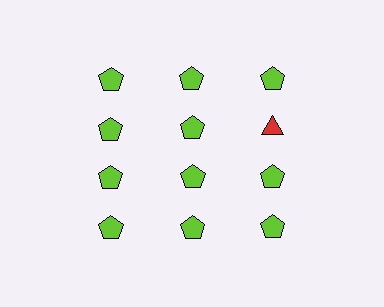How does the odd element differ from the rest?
It differs in both color (red instead of lime) and shape (triangle instead of pentagon).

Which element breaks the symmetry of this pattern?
The red triangle in the second row, center column breaks the symmetry. All other shapes are lime pentagons.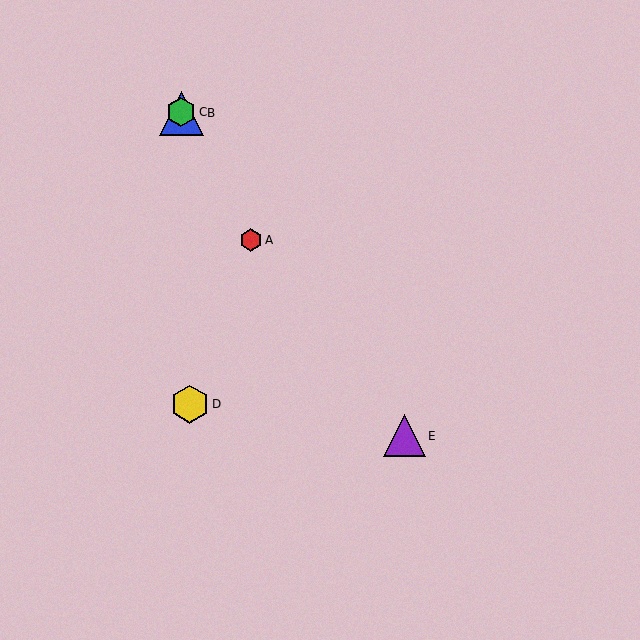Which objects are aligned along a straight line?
Objects A, B, C are aligned along a straight line.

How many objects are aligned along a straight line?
3 objects (A, B, C) are aligned along a straight line.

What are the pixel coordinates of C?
Object C is at (181, 112).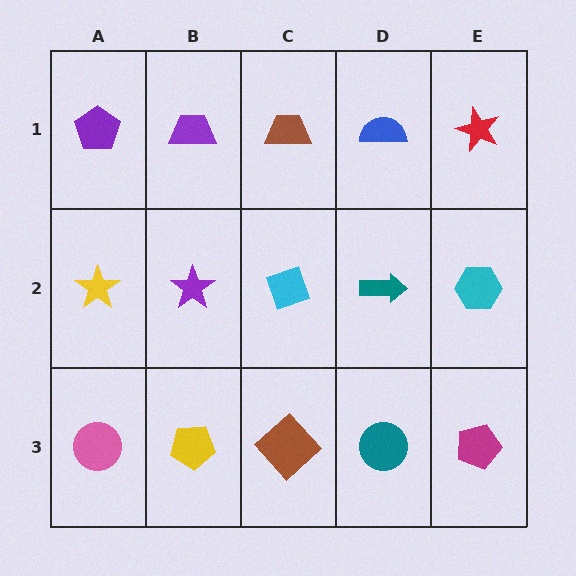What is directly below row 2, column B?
A yellow pentagon.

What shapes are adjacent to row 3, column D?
A teal arrow (row 2, column D), a brown diamond (row 3, column C), a magenta pentagon (row 3, column E).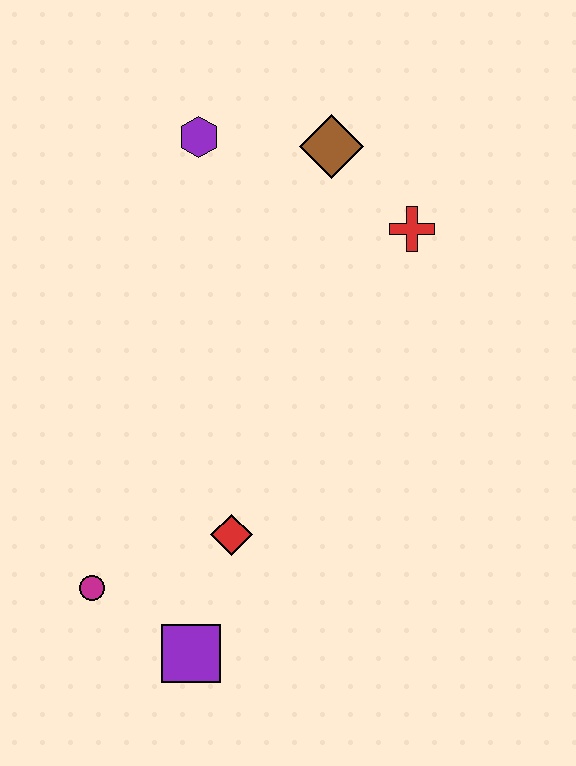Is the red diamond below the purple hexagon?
Yes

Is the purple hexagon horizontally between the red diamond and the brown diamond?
No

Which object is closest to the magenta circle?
The purple square is closest to the magenta circle.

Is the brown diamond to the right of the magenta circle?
Yes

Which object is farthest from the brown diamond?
The purple square is farthest from the brown diamond.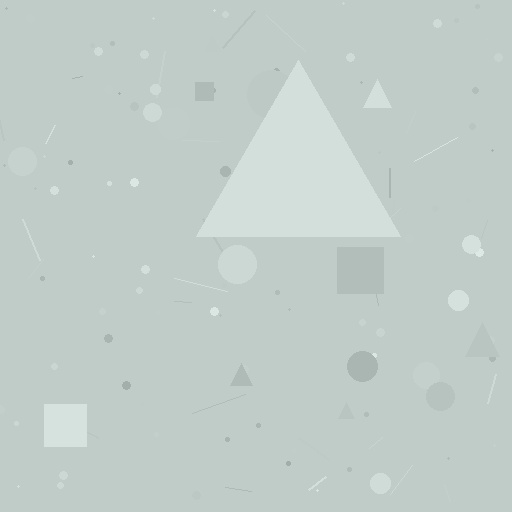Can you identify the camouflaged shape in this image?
The camouflaged shape is a triangle.